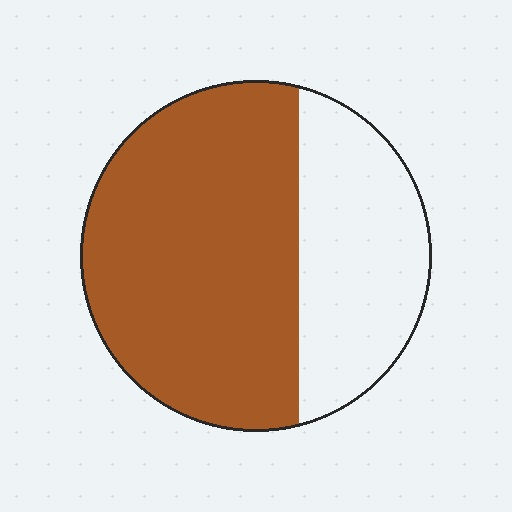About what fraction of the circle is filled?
About two thirds (2/3).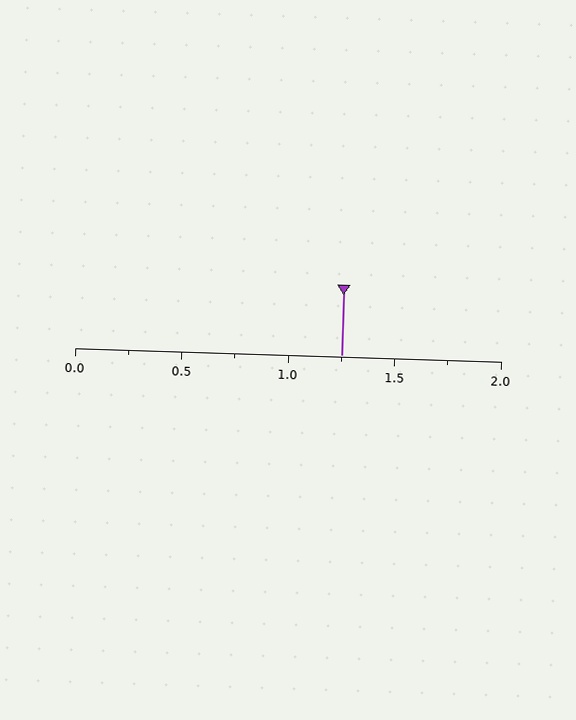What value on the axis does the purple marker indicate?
The marker indicates approximately 1.25.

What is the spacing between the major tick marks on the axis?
The major ticks are spaced 0.5 apart.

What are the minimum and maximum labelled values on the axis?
The axis runs from 0.0 to 2.0.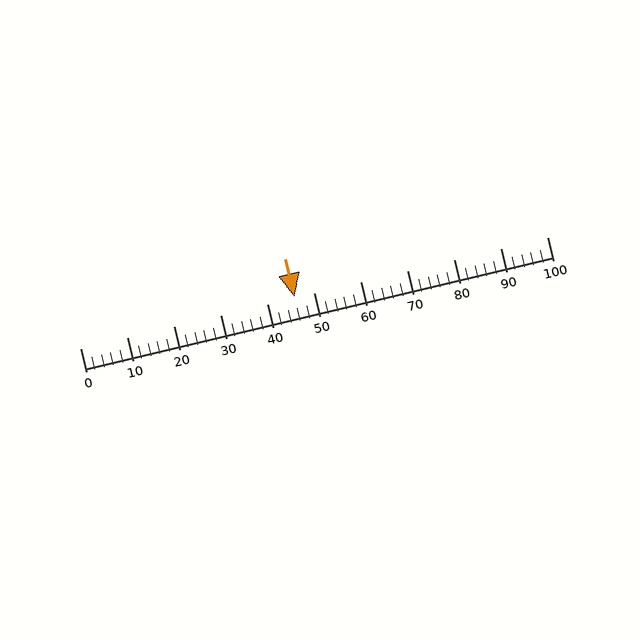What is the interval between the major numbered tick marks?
The major tick marks are spaced 10 units apart.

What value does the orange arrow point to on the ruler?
The orange arrow points to approximately 46.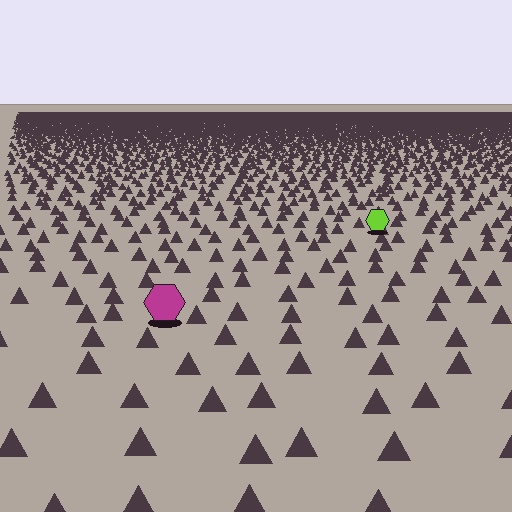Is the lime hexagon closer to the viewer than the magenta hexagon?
No. The magenta hexagon is closer — you can tell from the texture gradient: the ground texture is coarser near it.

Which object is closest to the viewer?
The magenta hexagon is closest. The texture marks near it are larger and more spread out.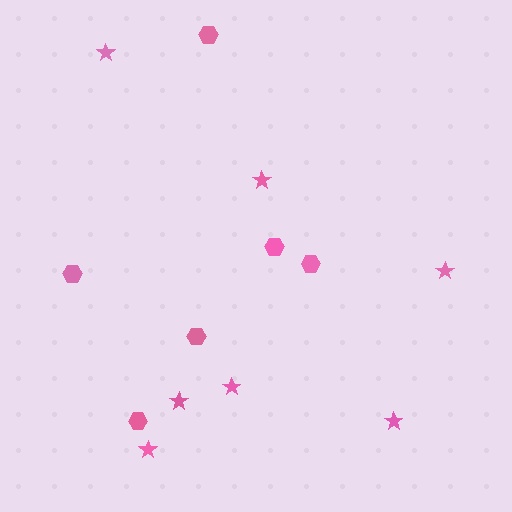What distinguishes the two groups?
There are 2 groups: one group of hexagons (6) and one group of stars (7).